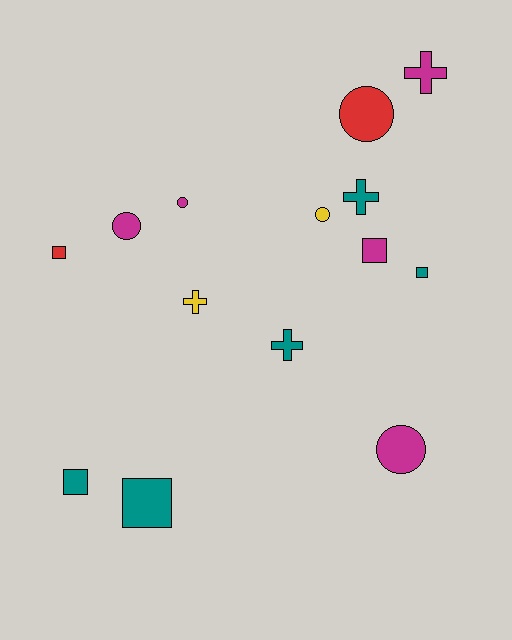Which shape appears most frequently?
Square, with 5 objects.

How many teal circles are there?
There are no teal circles.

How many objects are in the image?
There are 14 objects.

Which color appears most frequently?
Teal, with 5 objects.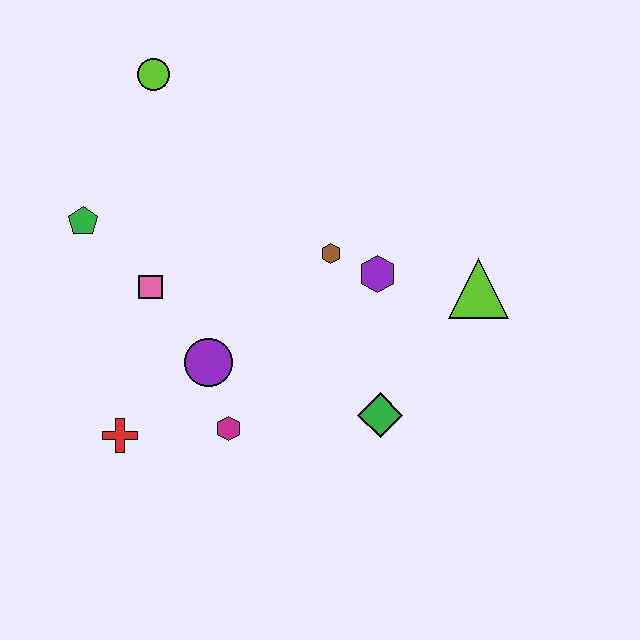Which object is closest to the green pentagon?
The pink square is closest to the green pentagon.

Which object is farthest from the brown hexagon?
The red cross is farthest from the brown hexagon.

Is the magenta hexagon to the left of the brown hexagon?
Yes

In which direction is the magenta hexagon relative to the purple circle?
The magenta hexagon is below the purple circle.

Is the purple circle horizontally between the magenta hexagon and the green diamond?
No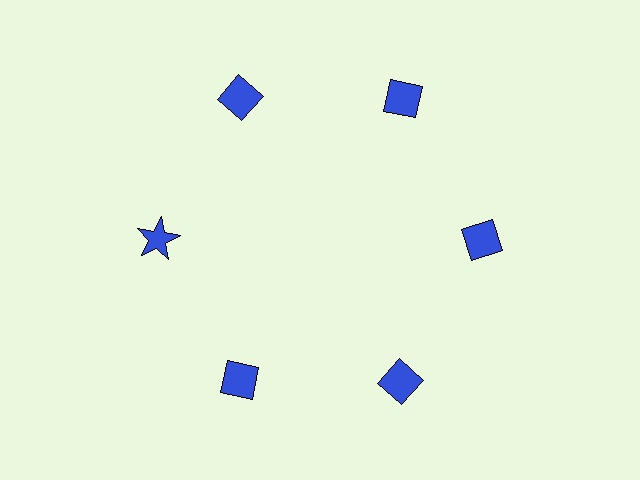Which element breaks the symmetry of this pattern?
The blue star at roughly the 9 o'clock position breaks the symmetry. All other shapes are blue diamonds.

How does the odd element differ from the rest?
It has a different shape: star instead of diamond.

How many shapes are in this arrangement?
There are 6 shapes arranged in a ring pattern.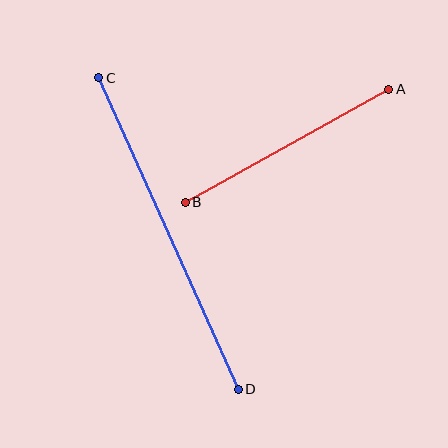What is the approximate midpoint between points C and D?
The midpoint is at approximately (169, 234) pixels.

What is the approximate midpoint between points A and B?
The midpoint is at approximately (287, 146) pixels.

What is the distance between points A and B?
The distance is approximately 233 pixels.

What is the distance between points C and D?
The distance is approximately 341 pixels.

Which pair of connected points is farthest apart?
Points C and D are farthest apart.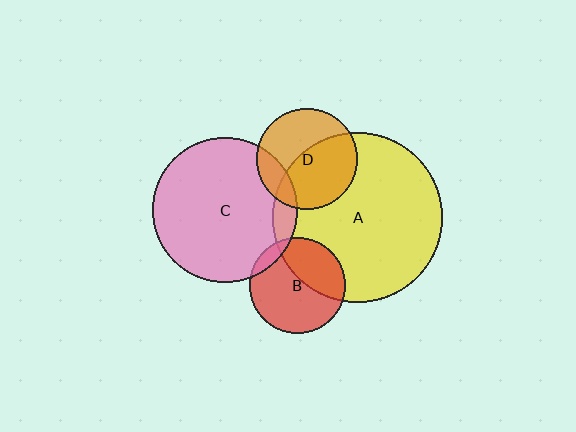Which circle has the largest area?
Circle A (yellow).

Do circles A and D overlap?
Yes.